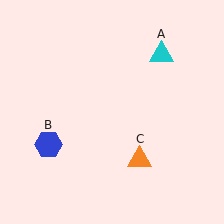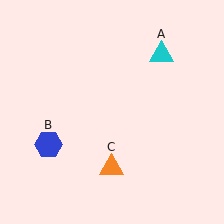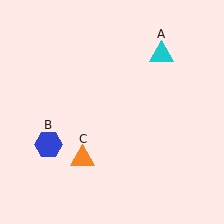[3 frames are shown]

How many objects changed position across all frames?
1 object changed position: orange triangle (object C).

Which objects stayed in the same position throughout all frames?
Cyan triangle (object A) and blue hexagon (object B) remained stationary.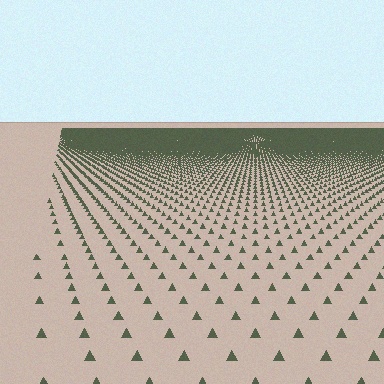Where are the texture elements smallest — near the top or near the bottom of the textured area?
Near the top.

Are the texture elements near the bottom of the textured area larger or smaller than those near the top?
Larger. Near the bottom, elements are closer to the viewer and appear at a bigger on-screen size.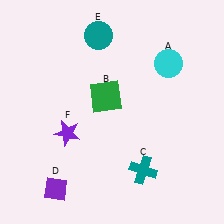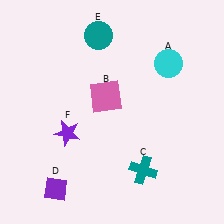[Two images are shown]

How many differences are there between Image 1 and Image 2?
There is 1 difference between the two images.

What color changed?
The square (B) changed from green in Image 1 to pink in Image 2.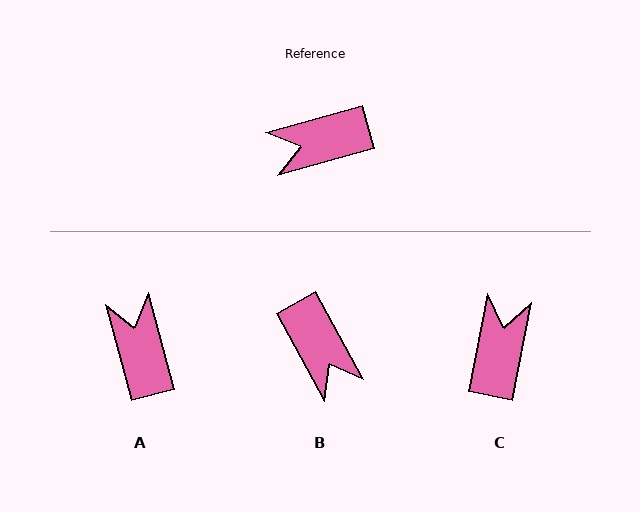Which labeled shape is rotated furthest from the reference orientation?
C, about 117 degrees away.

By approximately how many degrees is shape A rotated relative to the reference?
Approximately 90 degrees clockwise.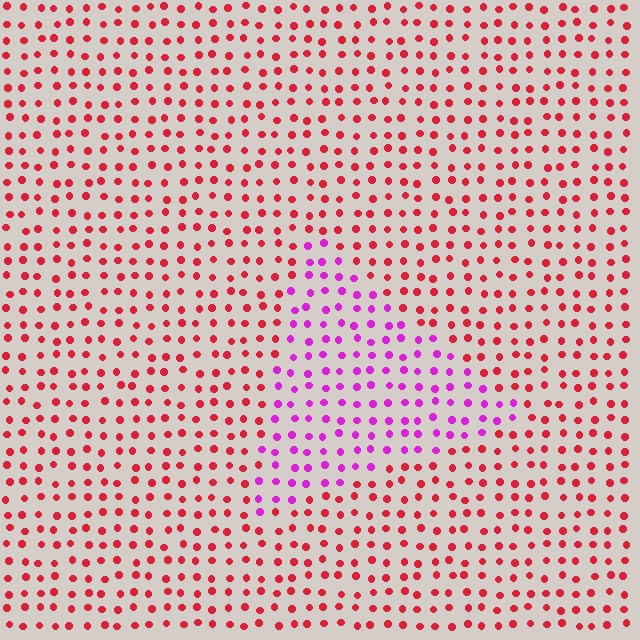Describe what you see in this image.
The image is filled with small red elements in a uniform arrangement. A triangle-shaped region is visible where the elements are tinted to a slightly different hue, forming a subtle color boundary.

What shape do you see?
I see a triangle.